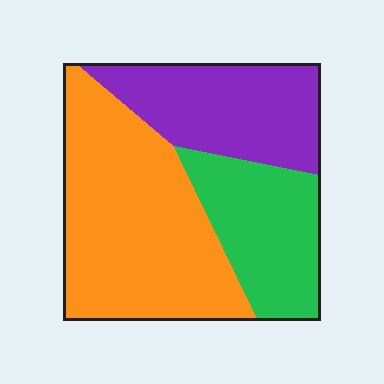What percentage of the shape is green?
Green takes up about one quarter (1/4) of the shape.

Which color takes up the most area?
Orange, at roughly 50%.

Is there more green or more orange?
Orange.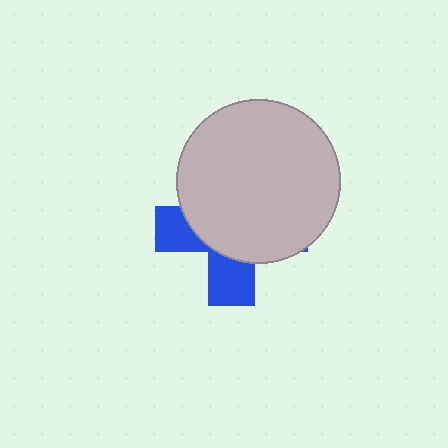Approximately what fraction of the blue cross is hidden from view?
Roughly 67% of the blue cross is hidden behind the light gray circle.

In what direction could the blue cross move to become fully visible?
The blue cross could move down. That would shift it out from behind the light gray circle entirely.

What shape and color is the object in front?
The object in front is a light gray circle.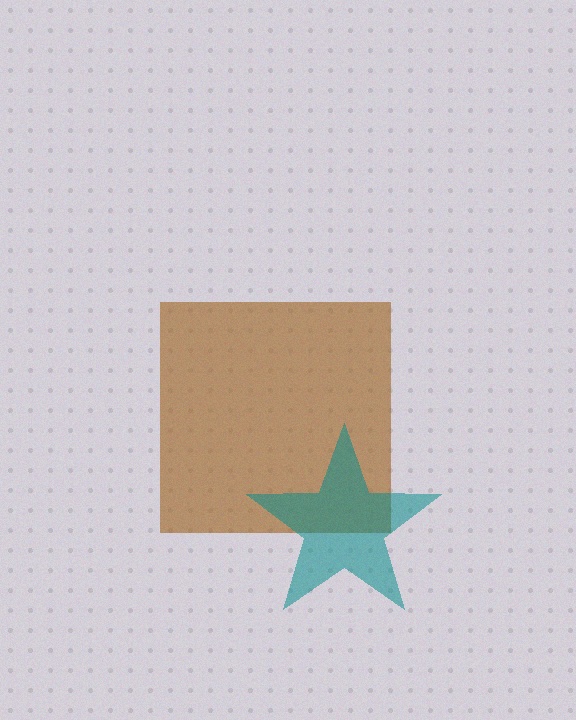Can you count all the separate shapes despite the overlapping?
Yes, there are 2 separate shapes.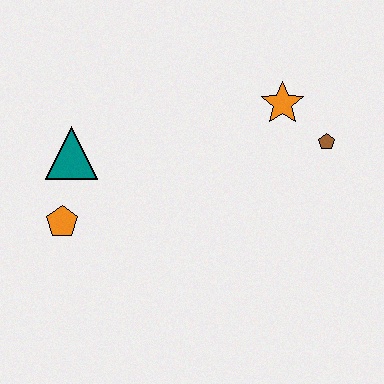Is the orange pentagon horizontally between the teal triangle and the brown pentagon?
No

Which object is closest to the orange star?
The brown pentagon is closest to the orange star.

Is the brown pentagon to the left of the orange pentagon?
No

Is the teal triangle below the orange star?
Yes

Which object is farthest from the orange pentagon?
The brown pentagon is farthest from the orange pentagon.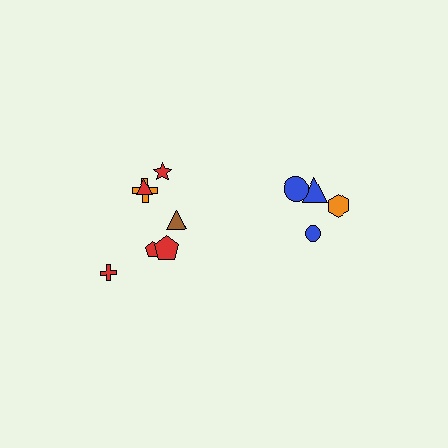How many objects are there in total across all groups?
There are 11 objects.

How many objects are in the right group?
There are 4 objects.